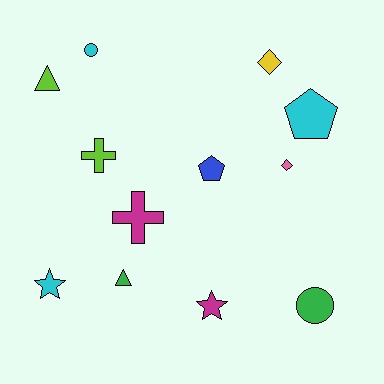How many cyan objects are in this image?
There are 3 cyan objects.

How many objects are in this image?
There are 12 objects.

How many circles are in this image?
There are 2 circles.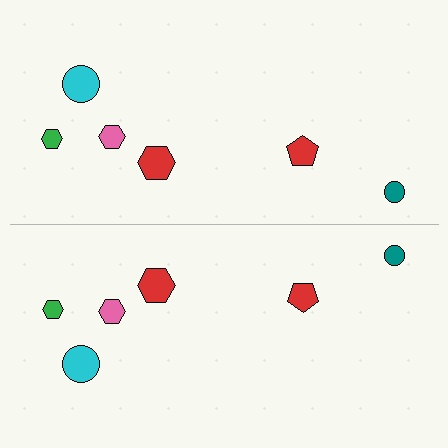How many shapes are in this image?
There are 12 shapes in this image.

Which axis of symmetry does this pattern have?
The pattern has a horizontal axis of symmetry running through the center of the image.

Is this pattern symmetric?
Yes, this pattern has bilateral (reflection) symmetry.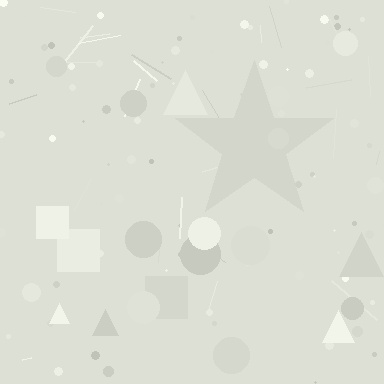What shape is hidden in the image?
A star is hidden in the image.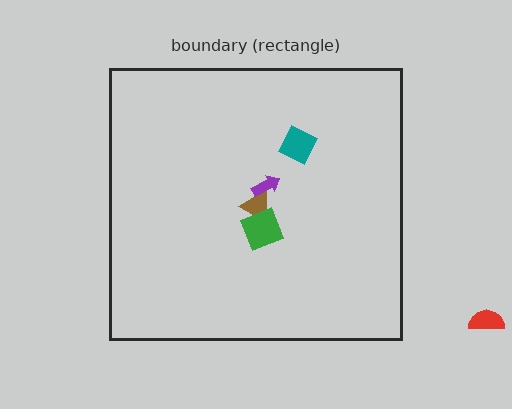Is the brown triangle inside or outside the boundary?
Inside.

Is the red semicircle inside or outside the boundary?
Outside.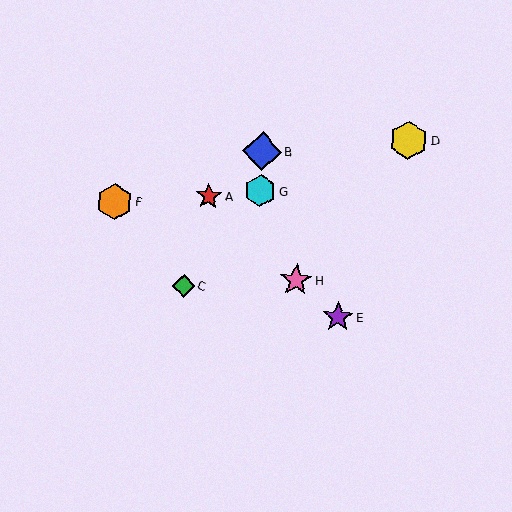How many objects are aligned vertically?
2 objects (B, G) are aligned vertically.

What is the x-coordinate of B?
Object B is at x≈262.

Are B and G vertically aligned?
Yes, both are at x≈262.